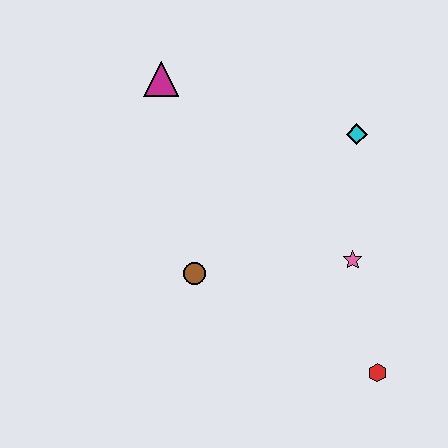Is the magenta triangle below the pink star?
No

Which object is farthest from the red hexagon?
The magenta triangle is farthest from the red hexagon.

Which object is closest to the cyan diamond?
The pink star is closest to the cyan diamond.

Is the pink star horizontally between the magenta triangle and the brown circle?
No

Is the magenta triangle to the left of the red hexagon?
Yes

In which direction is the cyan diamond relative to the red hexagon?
The cyan diamond is above the red hexagon.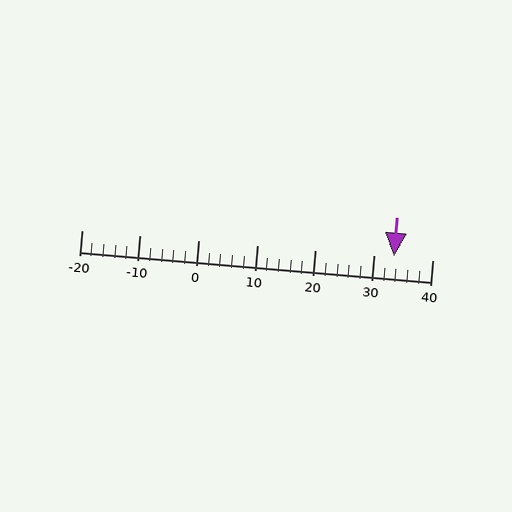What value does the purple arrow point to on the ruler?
The purple arrow points to approximately 33.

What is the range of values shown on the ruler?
The ruler shows values from -20 to 40.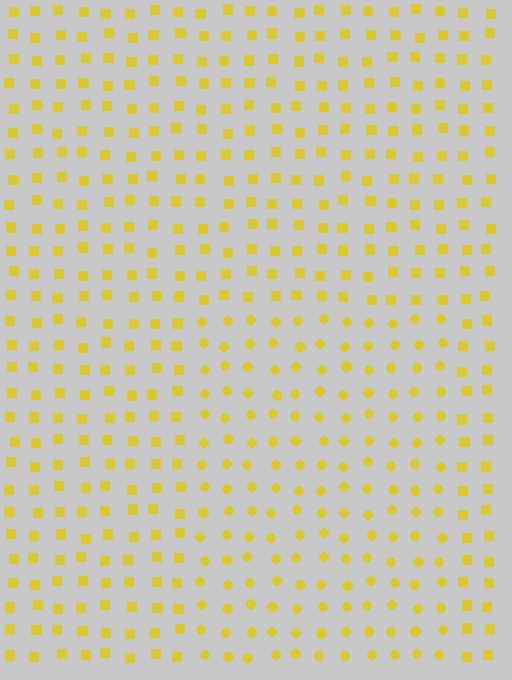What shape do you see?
I see a rectangle.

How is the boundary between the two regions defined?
The boundary is defined by a change in element shape: circles inside vs. squares outside. All elements share the same color and spacing.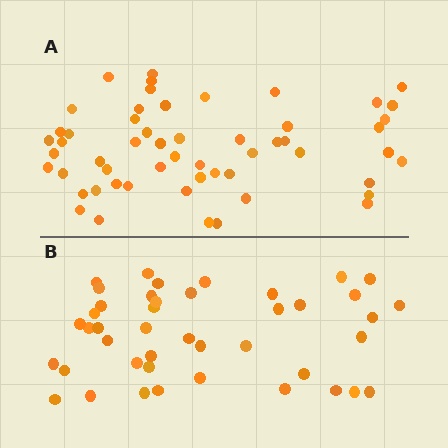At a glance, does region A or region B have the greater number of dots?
Region A (the top region) has more dots.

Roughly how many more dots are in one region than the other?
Region A has roughly 12 or so more dots than region B.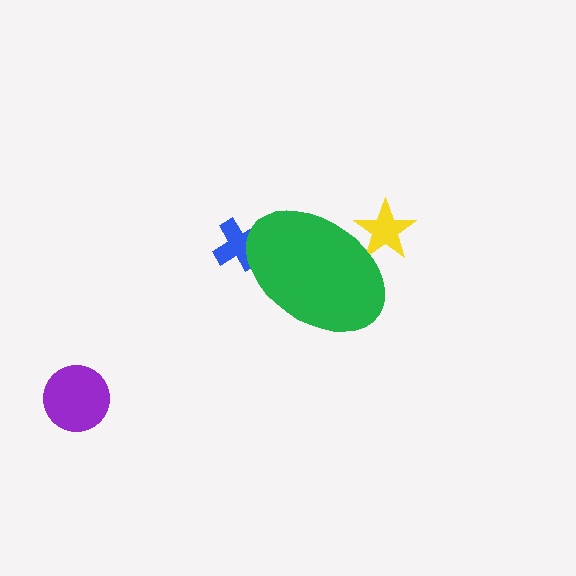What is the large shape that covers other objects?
A green ellipse.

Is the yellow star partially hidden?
Yes, the yellow star is partially hidden behind the green ellipse.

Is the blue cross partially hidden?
Yes, the blue cross is partially hidden behind the green ellipse.